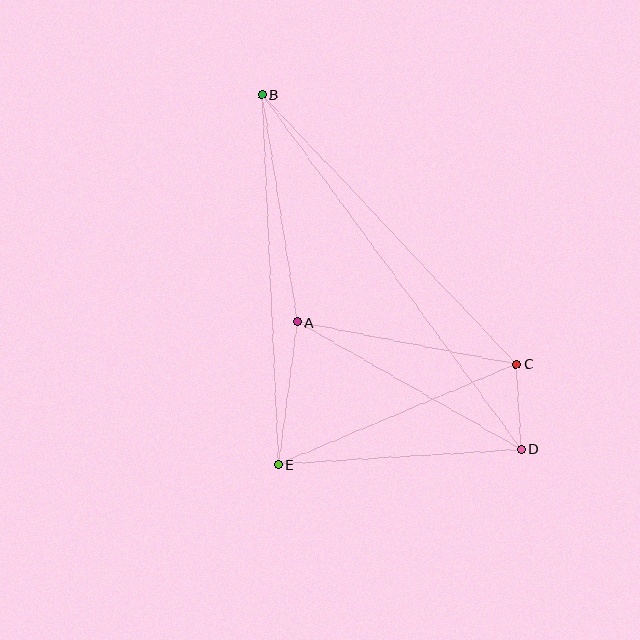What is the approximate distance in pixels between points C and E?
The distance between C and E is approximately 258 pixels.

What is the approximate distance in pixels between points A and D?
The distance between A and D is approximately 258 pixels.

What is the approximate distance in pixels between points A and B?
The distance between A and B is approximately 230 pixels.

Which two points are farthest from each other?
Points B and D are farthest from each other.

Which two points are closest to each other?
Points C and D are closest to each other.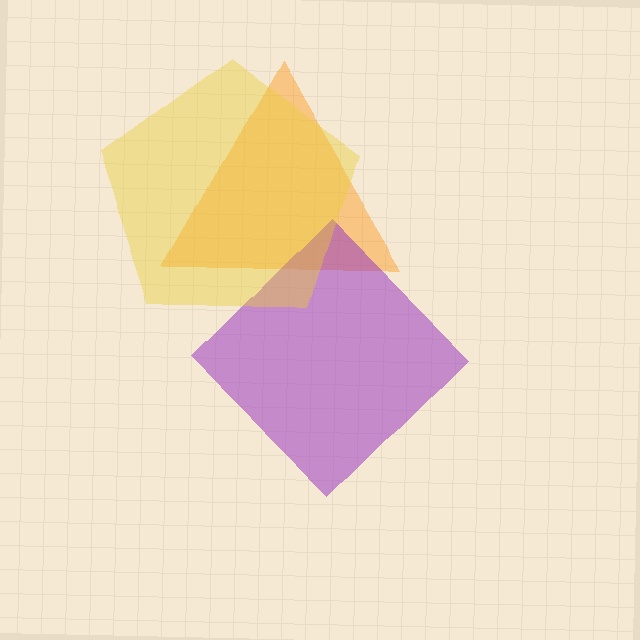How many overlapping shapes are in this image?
There are 3 overlapping shapes in the image.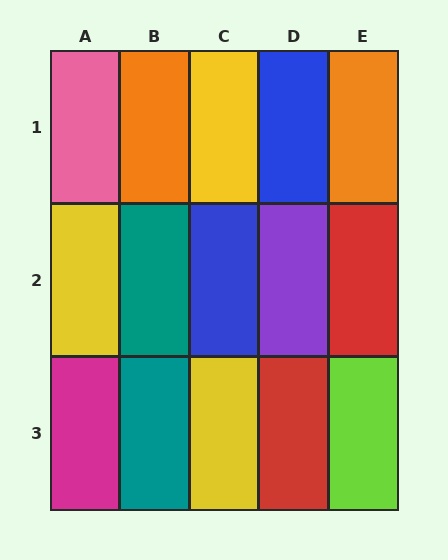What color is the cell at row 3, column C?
Yellow.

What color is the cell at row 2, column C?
Blue.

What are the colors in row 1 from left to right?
Pink, orange, yellow, blue, orange.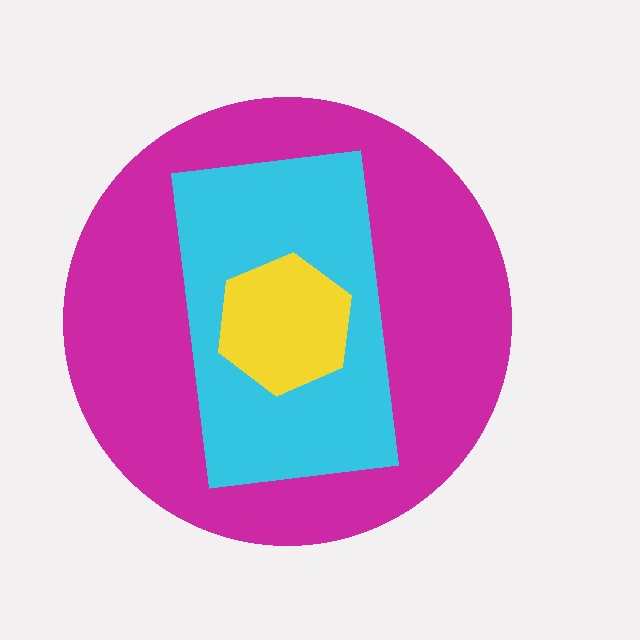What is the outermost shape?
The magenta circle.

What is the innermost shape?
The yellow hexagon.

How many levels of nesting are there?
3.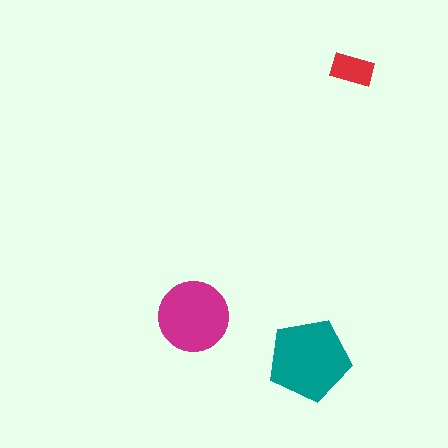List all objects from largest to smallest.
The teal pentagon, the magenta circle, the red rectangle.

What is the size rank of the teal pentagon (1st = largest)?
1st.